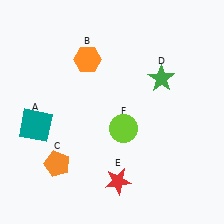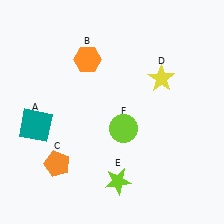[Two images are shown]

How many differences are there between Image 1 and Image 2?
There are 2 differences between the two images.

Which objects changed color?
D changed from green to yellow. E changed from red to lime.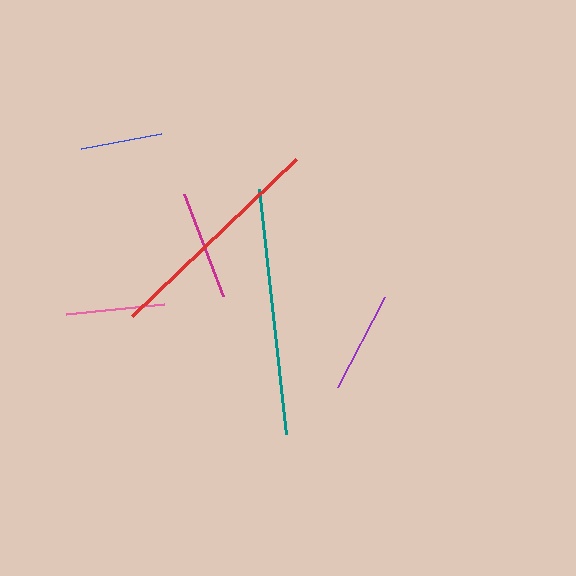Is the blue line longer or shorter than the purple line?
The purple line is longer than the blue line.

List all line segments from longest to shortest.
From longest to shortest: teal, red, magenta, purple, pink, blue.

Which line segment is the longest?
The teal line is the longest at approximately 247 pixels.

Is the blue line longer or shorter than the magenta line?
The magenta line is longer than the blue line.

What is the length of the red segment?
The red segment is approximately 227 pixels long.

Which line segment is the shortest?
The blue line is the shortest at approximately 81 pixels.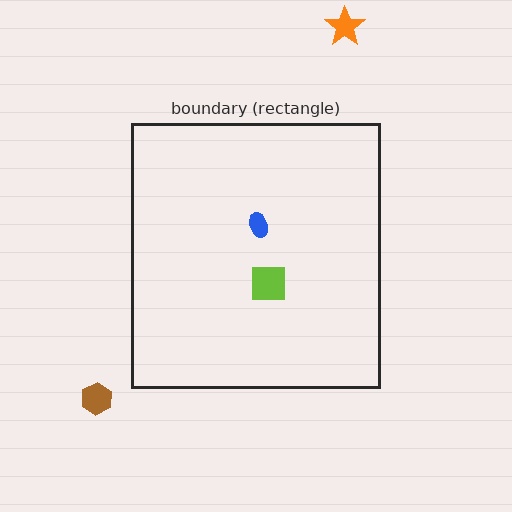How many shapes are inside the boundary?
2 inside, 2 outside.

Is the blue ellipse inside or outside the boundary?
Inside.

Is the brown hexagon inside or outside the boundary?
Outside.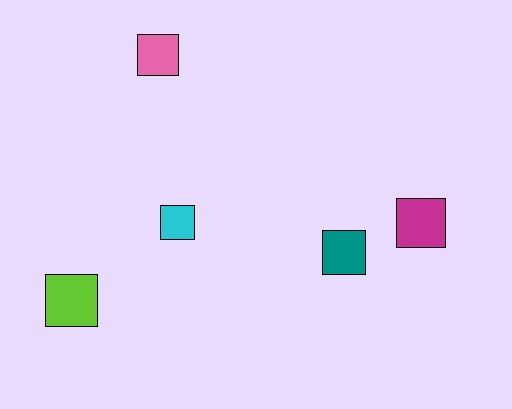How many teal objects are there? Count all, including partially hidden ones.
There is 1 teal object.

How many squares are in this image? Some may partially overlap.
There are 5 squares.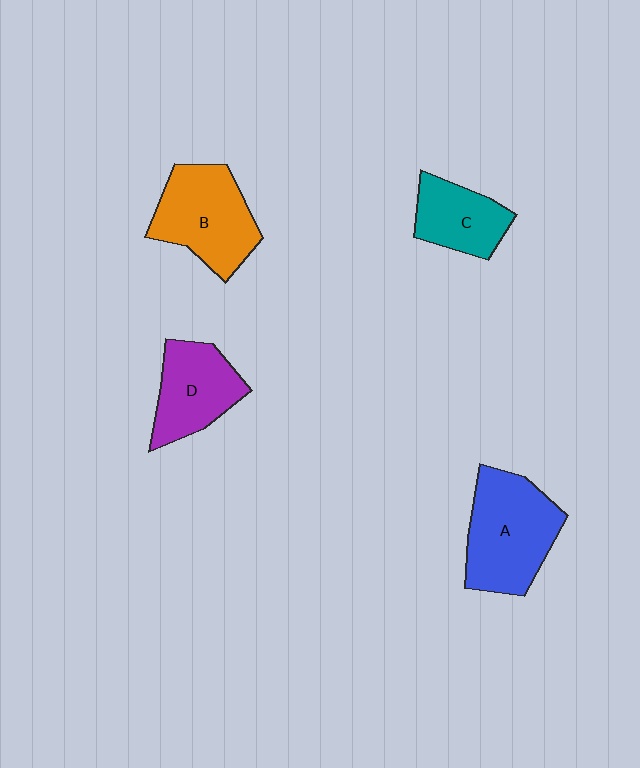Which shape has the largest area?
Shape A (blue).